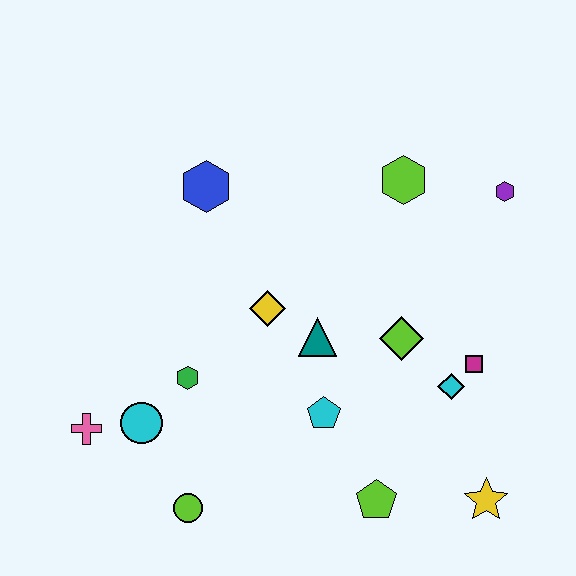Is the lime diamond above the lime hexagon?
No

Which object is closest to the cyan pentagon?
The teal triangle is closest to the cyan pentagon.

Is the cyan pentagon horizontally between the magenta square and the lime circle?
Yes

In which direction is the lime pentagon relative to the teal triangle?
The lime pentagon is below the teal triangle.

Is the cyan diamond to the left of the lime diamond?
No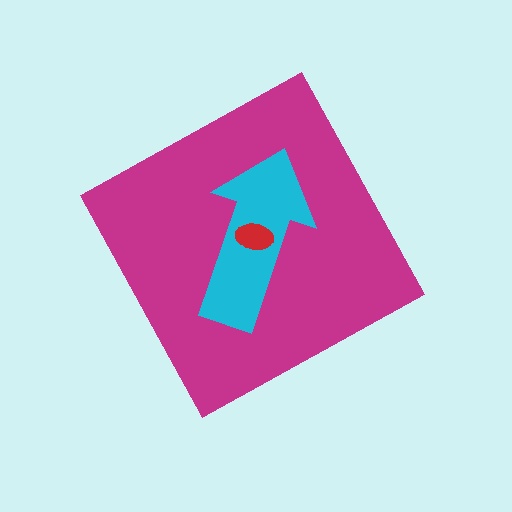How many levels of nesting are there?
3.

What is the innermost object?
The red ellipse.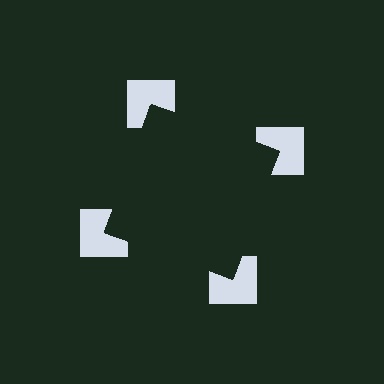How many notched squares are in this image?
There are 4 — one at each vertex of the illusory square.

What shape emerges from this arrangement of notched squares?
An illusory square — its edges are inferred from the aligned wedge cuts in the notched squares, not physically drawn.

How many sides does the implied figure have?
4 sides.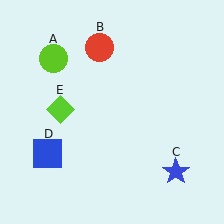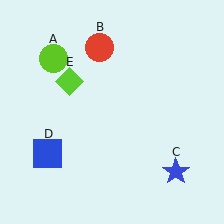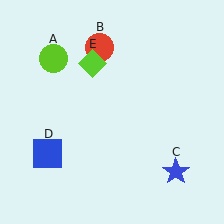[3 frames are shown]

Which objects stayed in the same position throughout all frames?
Lime circle (object A) and red circle (object B) and blue star (object C) and blue square (object D) remained stationary.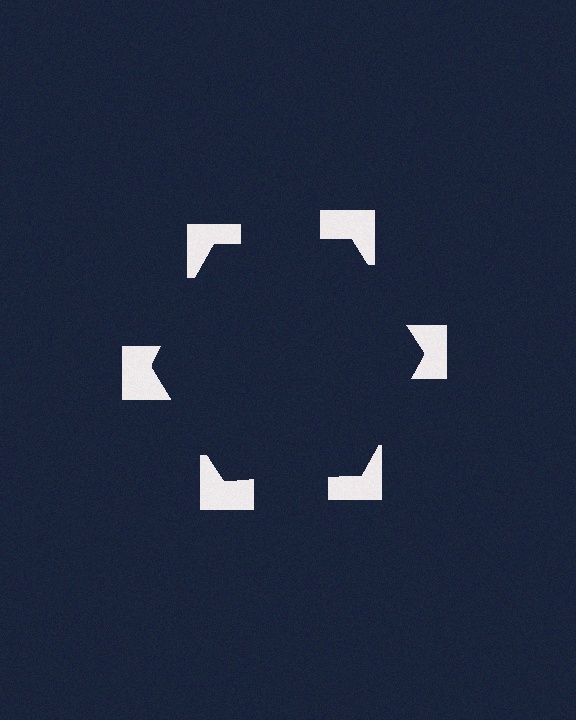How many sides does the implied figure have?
6 sides.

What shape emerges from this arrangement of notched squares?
An illusory hexagon — its edges are inferred from the aligned wedge cuts in the notched squares, not physically drawn.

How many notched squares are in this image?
There are 6 — one at each vertex of the illusory hexagon.